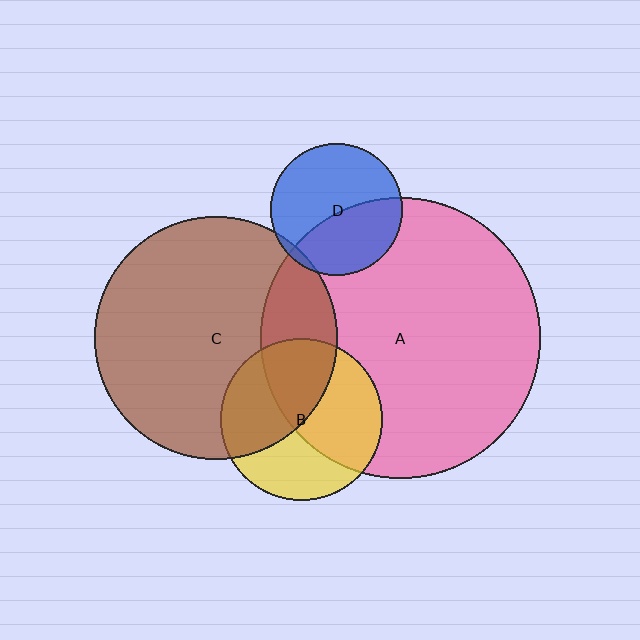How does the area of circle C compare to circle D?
Approximately 3.4 times.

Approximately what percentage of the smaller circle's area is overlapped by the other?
Approximately 45%.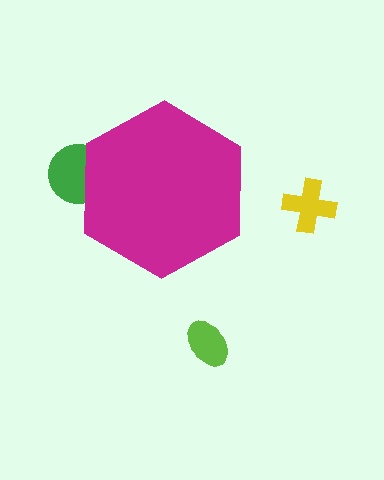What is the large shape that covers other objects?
A magenta hexagon.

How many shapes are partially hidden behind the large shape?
1 shape is partially hidden.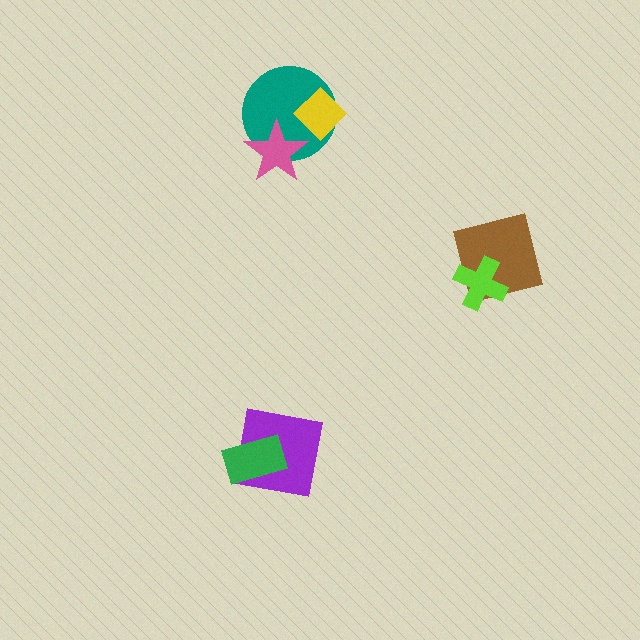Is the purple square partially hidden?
Yes, it is partially covered by another shape.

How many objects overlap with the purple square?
1 object overlaps with the purple square.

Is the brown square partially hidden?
Yes, it is partially covered by another shape.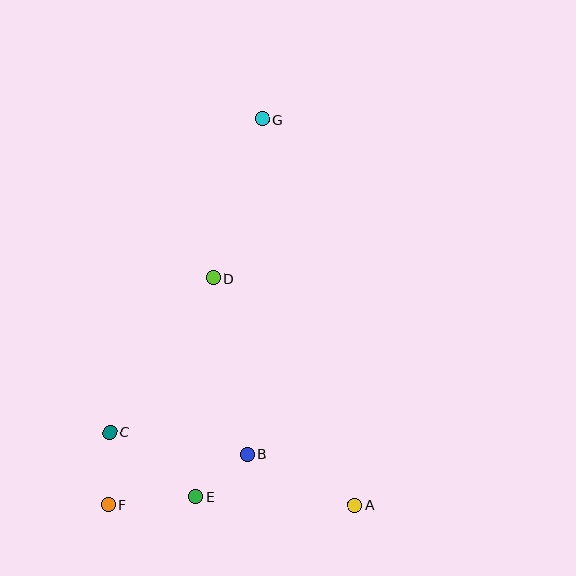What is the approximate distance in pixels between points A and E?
The distance between A and E is approximately 159 pixels.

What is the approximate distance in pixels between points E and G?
The distance between E and G is approximately 383 pixels.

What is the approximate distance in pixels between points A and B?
The distance between A and B is approximately 119 pixels.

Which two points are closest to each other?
Points B and E are closest to each other.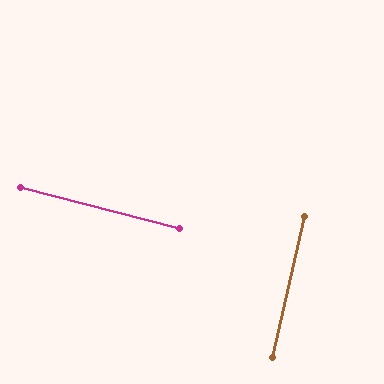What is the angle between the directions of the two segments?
Approximately 88 degrees.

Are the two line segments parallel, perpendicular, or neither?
Perpendicular — they meet at approximately 88°.